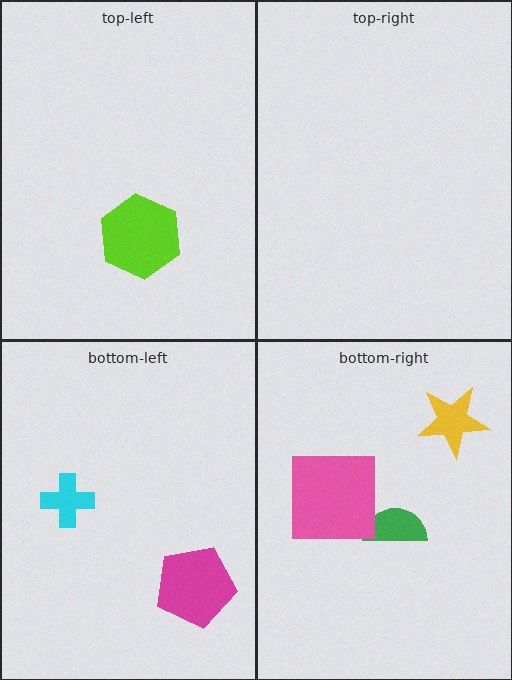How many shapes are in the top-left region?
1.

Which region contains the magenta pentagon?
The bottom-left region.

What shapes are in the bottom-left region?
The cyan cross, the magenta pentagon.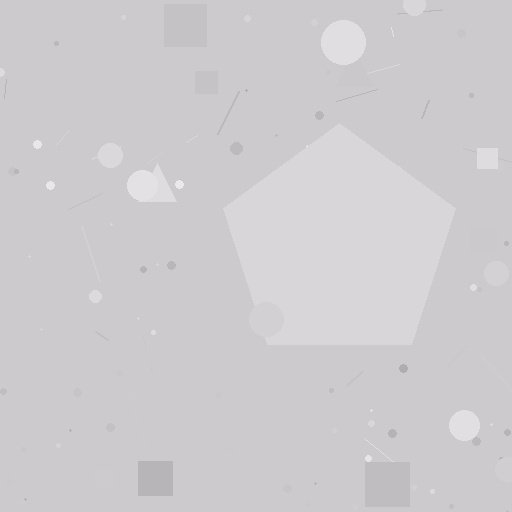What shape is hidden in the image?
A pentagon is hidden in the image.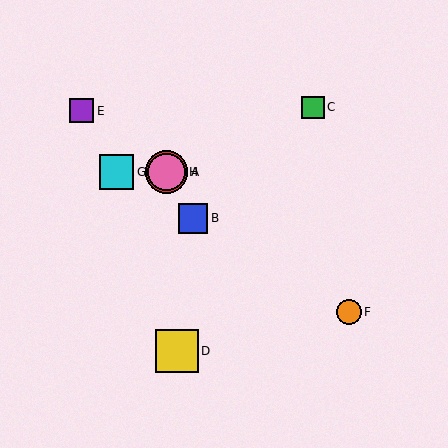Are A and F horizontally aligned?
No, A is at y≈172 and F is at y≈312.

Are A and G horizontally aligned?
Yes, both are at y≈172.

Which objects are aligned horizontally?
Objects A, G, H are aligned horizontally.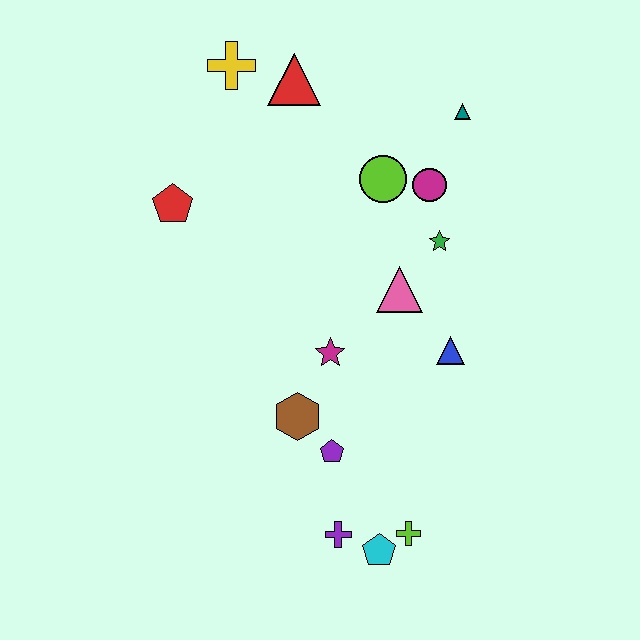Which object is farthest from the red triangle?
The cyan pentagon is farthest from the red triangle.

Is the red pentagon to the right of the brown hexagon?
No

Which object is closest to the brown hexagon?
The purple pentagon is closest to the brown hexagon.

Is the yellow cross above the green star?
Yes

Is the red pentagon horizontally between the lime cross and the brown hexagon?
No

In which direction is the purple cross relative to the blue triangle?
The purple cross is below the blue triangle.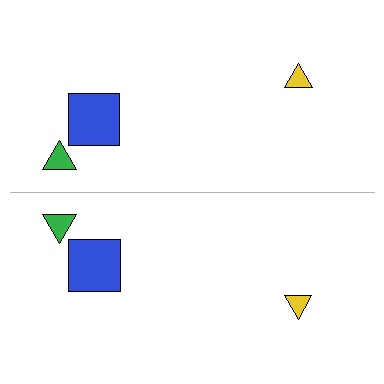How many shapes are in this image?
There are 6 shapes in this image.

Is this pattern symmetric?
Yes, this pattern has bilateral (reflection) symmetry.